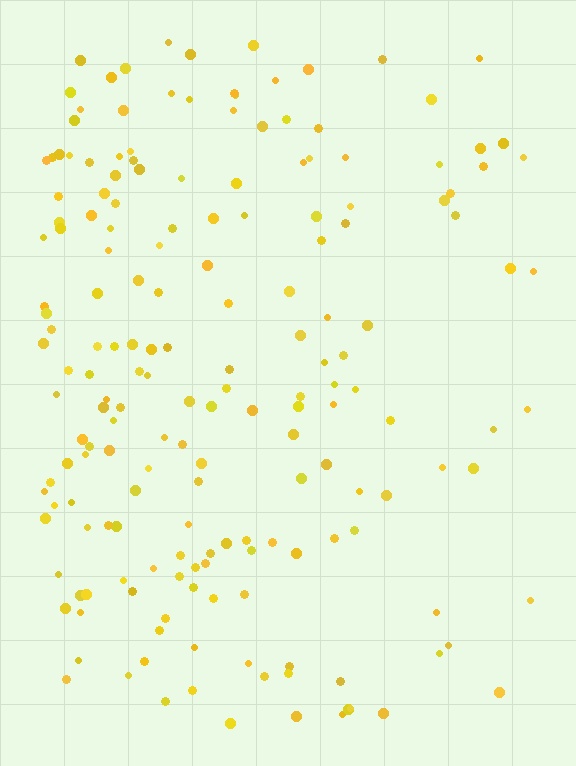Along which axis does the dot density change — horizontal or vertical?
Horizontal.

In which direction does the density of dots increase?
From right to left, with the left side densest.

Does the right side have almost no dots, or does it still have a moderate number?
Still a moderate number, just noticeably fewer than the left.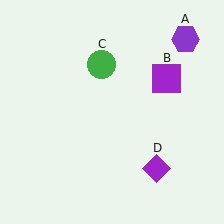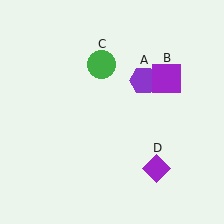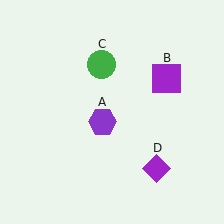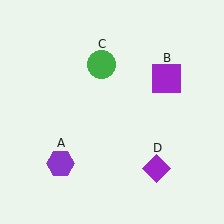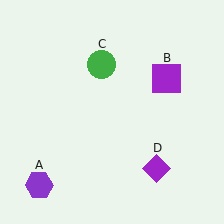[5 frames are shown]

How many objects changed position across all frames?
1 object changed position: purple hexagon (object A).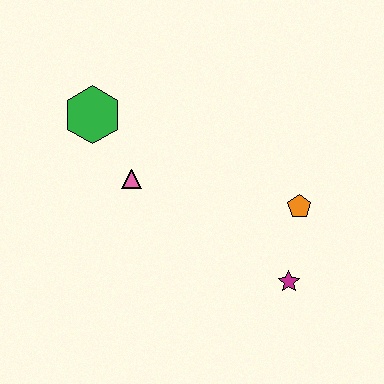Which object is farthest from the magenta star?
The green hexagon is farthest from the magenta star.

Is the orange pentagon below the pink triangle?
Yes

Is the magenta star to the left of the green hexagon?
No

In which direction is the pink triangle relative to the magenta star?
The pink triangle is to the left of the magenta star.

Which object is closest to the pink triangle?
The green hexagon is closest to the pink triangle.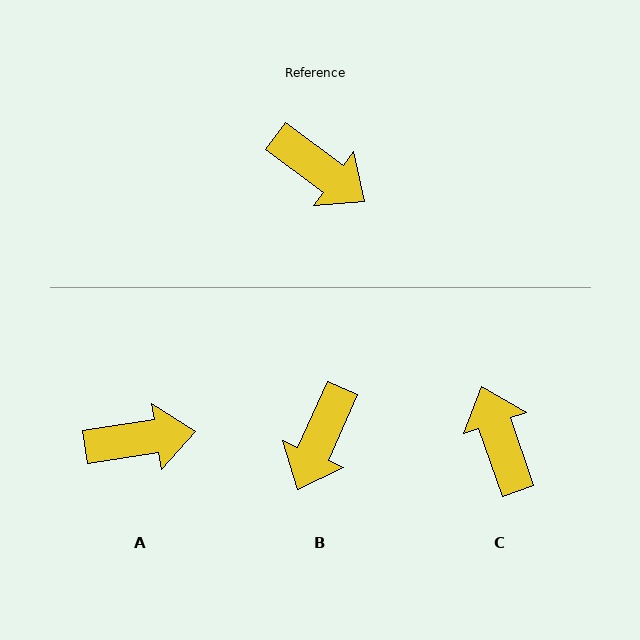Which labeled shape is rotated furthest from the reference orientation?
C, about 145 degrees away.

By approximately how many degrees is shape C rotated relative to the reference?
Approximately 145 degrees counter-clockwise.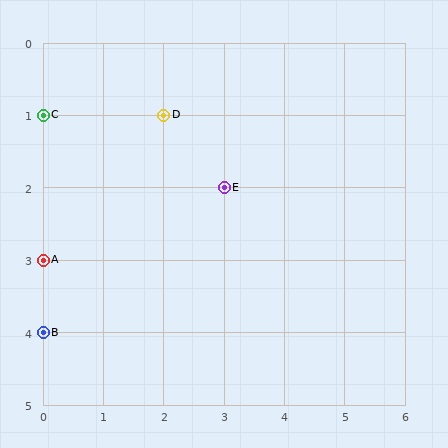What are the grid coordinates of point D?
Point D is at grid coordinates (2, 1).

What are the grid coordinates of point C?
Point C is at grid coordinates (0, 1).